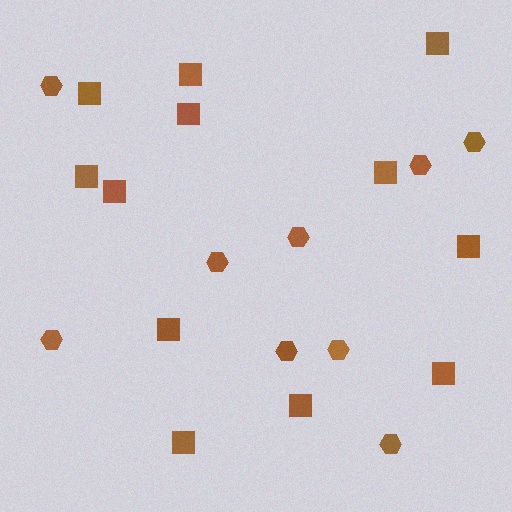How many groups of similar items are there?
There are 2 groups: one group of squares (12) and one group of hexagons (9).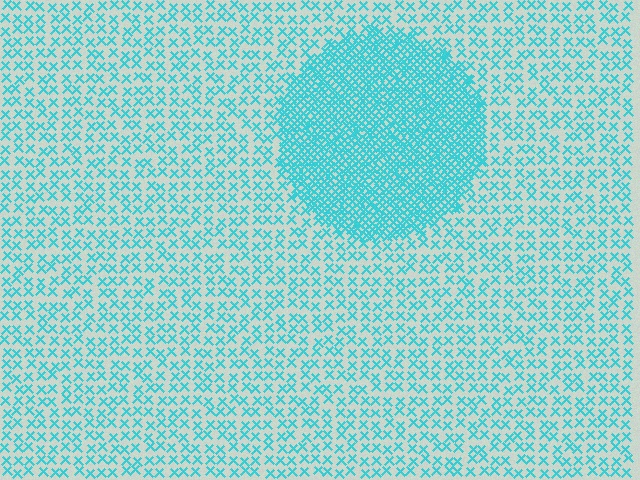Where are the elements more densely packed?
The elements are more densely packed inside the circle boundary.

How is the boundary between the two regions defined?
The boundary is defined by a change in element density (approximately 3.0x ratio). All elements are the same color, size, and shape.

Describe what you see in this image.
The image contains small cyan elements arranged at two different densities. A circle-shaped region is visible where the elements are more densely packed than the surrounding area.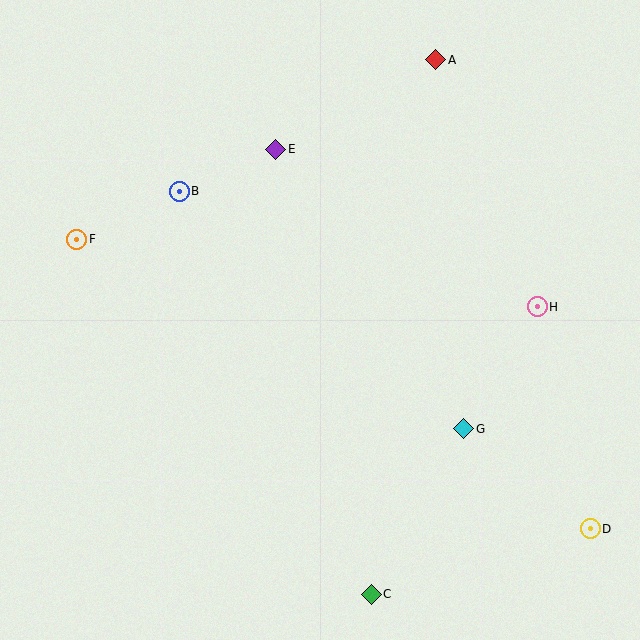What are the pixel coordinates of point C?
Point C is at (371, 594).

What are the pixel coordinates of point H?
Point H is at (537, 307).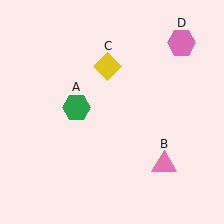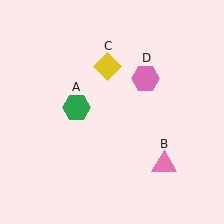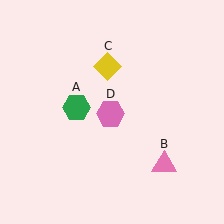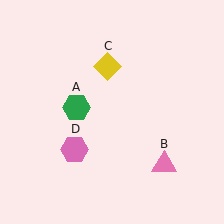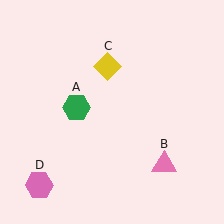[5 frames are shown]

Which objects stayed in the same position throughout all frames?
Green hexagon (object A) and pink triangle (object B) and yellow diamond (object C) remained stationary.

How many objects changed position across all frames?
1 object changed position: pink hexagon (object D).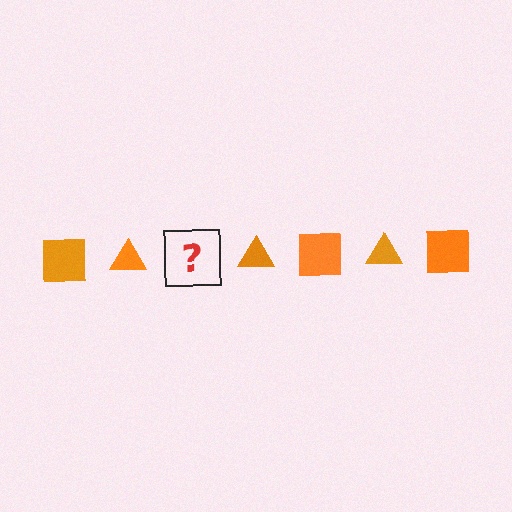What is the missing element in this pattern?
The missing element is an orange square.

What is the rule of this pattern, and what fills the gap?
The rule is that the pattern cycles through square, triangle shapes in orange. The gap should be filled with an orange square.